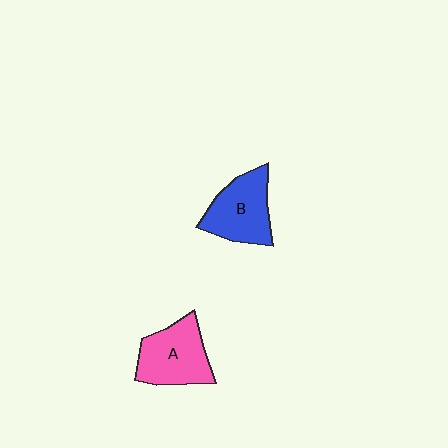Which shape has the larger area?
Shape A (pink).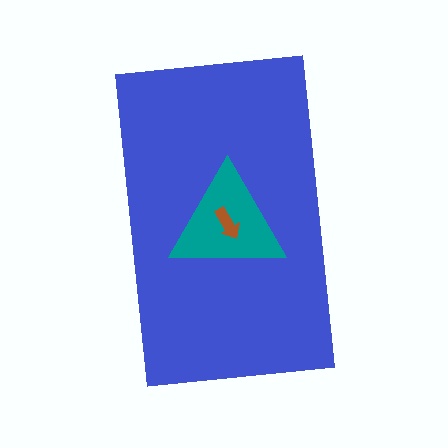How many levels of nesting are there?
3.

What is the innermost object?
The brown arrow.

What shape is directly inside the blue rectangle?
The teal triangle.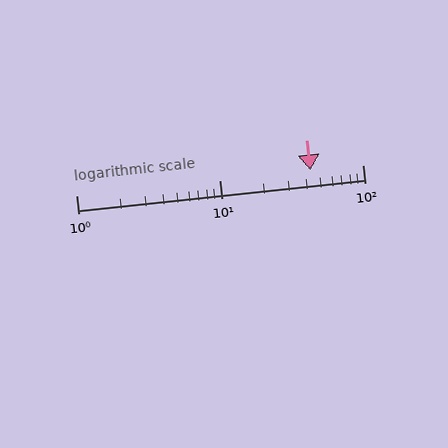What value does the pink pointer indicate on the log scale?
The pointer indicates approximately 43.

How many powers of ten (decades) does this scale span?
The scale spans 2 decades, from 1 to 100.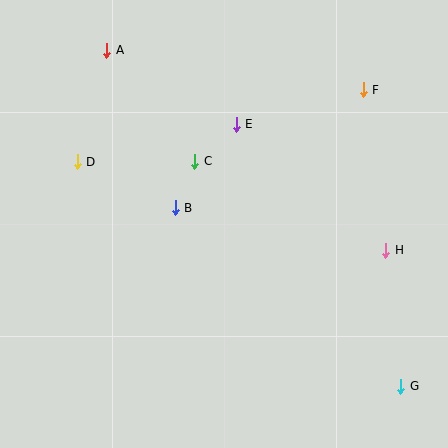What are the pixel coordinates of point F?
Point F is at (363, 90).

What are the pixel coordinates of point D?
Point D is at (77, 162).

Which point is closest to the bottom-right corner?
Point G is closest to the bottom-right corner.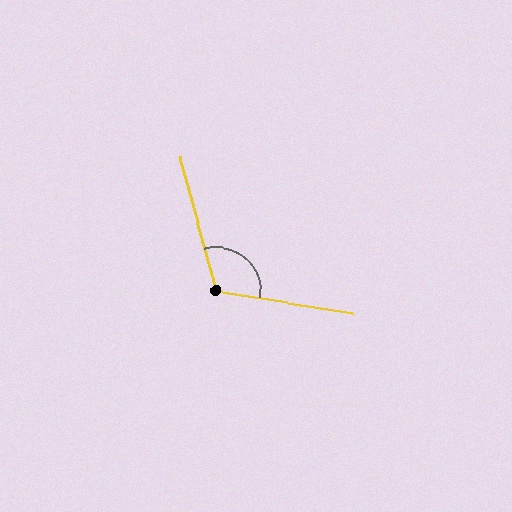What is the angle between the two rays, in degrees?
Approximately 115 degrees.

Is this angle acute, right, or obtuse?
It is obtuse.